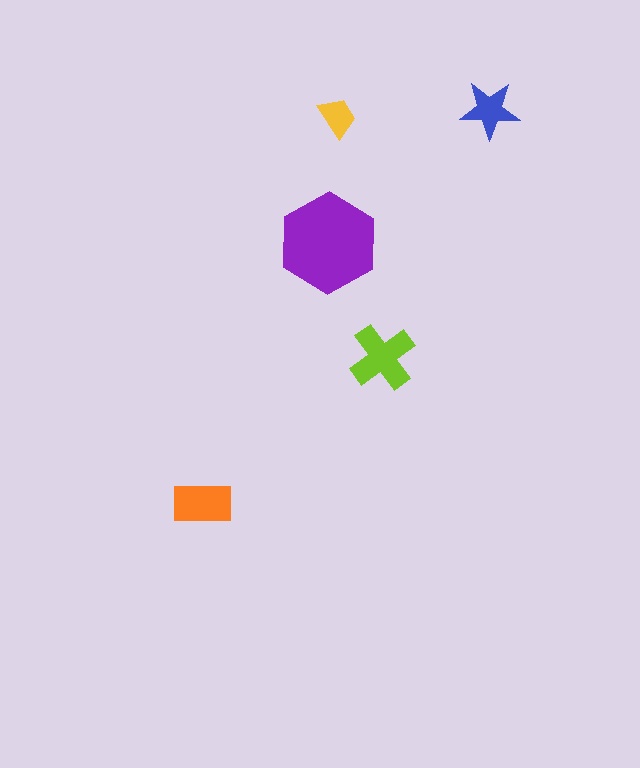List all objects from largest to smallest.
The purple hexagon, the lime cross, the orange rectangle, the blue star, the yellow trapezoid.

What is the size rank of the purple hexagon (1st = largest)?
1st.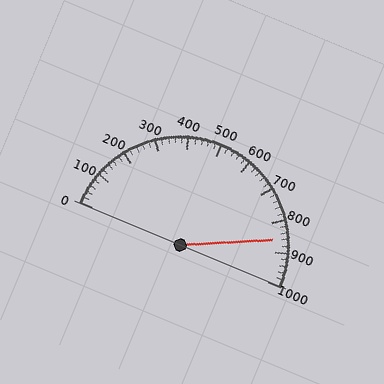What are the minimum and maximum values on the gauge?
The gauge ranges from 0 to 1000.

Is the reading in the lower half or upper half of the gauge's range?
The reading is in the upper half of the range (0 to 1000).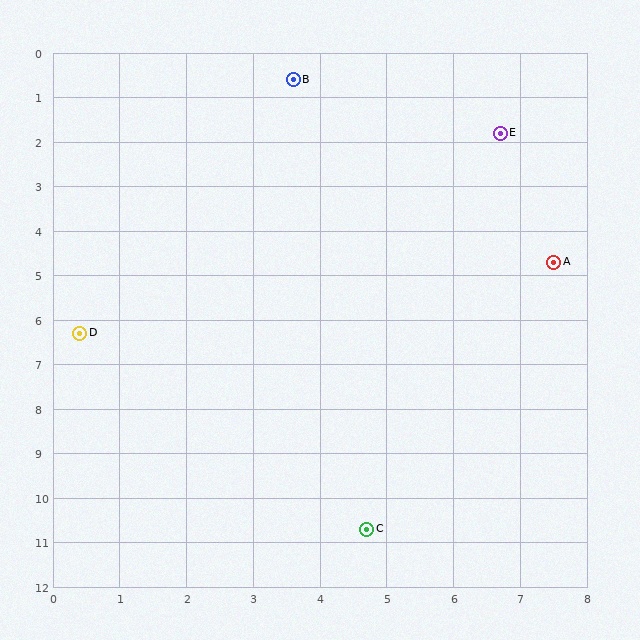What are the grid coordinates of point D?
Point D is at approximately (0.4, 6.3).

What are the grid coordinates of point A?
Point A is at approximately (7.5, 4.7).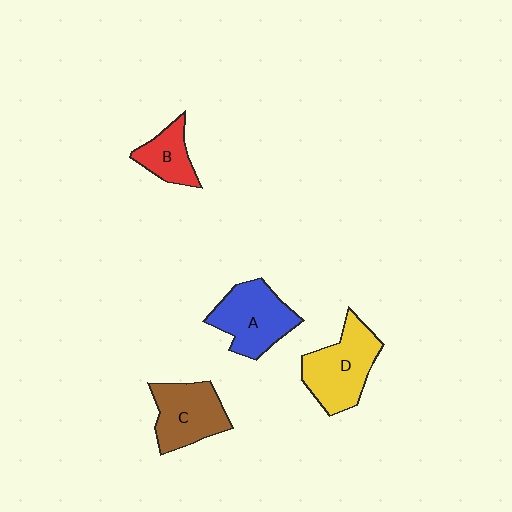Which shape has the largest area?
Shape D (yellow).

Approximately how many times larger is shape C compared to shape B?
Approximately 1.6 times.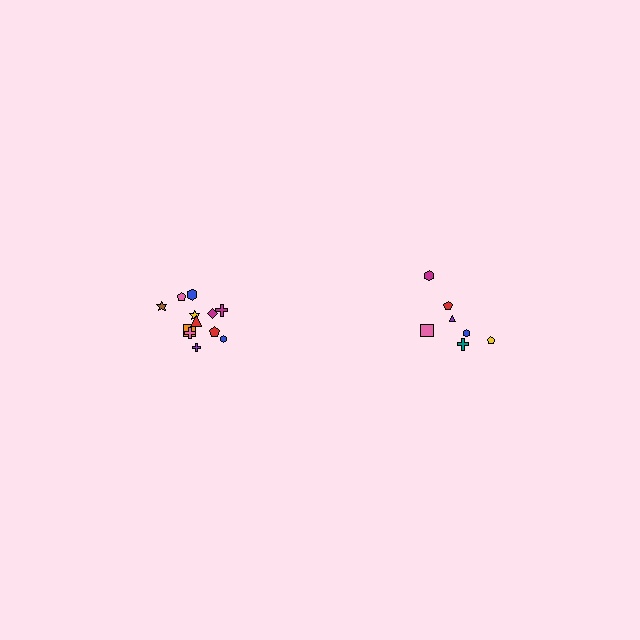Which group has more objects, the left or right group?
The left group.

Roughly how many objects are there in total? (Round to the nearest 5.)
Roughly 20 objects in total.